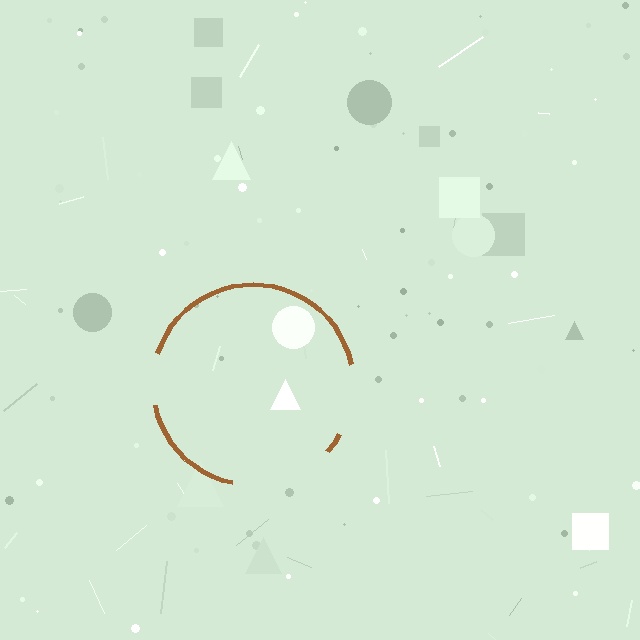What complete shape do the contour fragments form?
The contour fragments form a circle.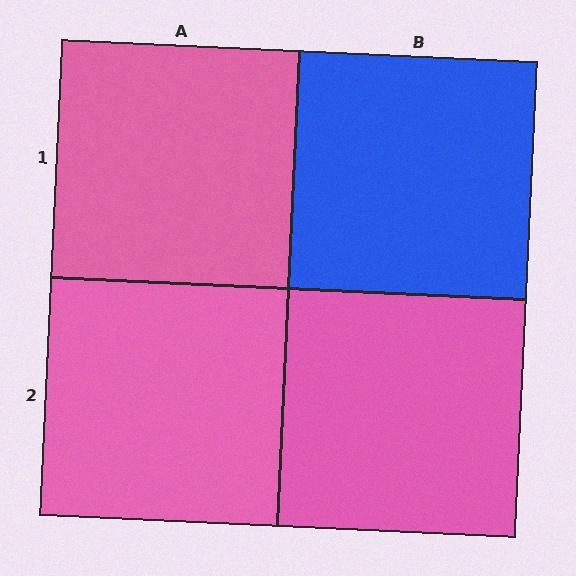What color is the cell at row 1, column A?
Pink.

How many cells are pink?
3 cells are pink.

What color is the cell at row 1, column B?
Blue.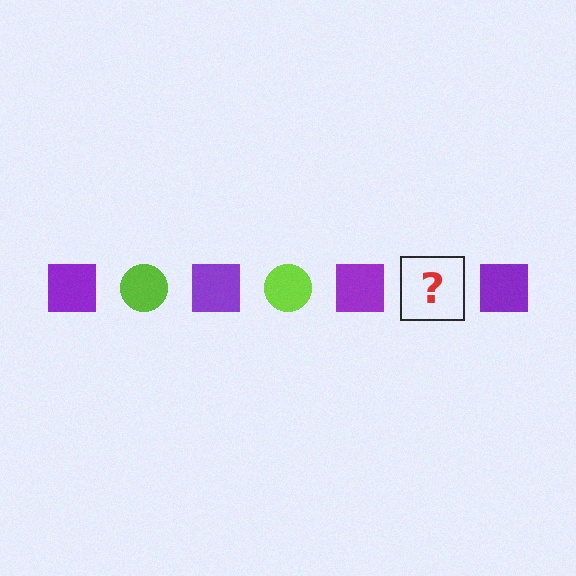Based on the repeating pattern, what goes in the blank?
The blank should be a lime circle.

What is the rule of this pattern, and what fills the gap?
The rule is that the pattern alternates between purple square and lime circle. The gap should be filled with a lime circle.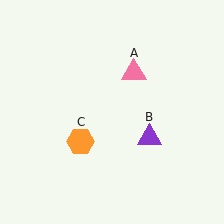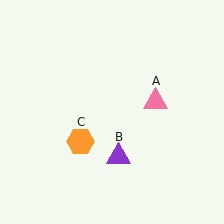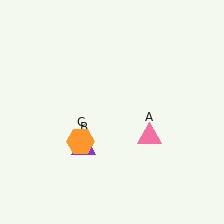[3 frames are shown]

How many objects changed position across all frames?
2 objects changed position: pink triangle (object A), purple triangle (object B).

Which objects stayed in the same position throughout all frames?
Orange hexagon (object C) remained stationary.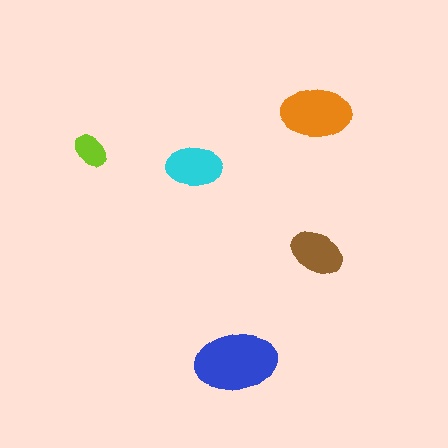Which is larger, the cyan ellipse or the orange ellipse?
The orange one.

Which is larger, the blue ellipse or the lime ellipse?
The blue one.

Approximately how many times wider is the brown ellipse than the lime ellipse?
About 1.5 times wider.